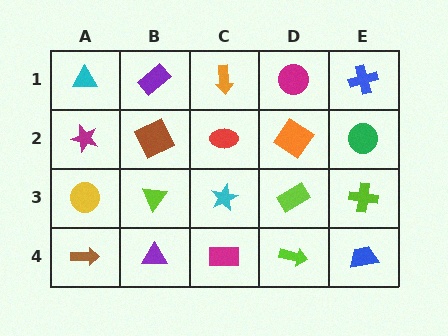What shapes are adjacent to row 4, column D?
A lime rectangle (row 3, column D), a magenta rectangle (row 4, column C), a blue trapezoid (row 4, column E).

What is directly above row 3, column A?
A magenta star.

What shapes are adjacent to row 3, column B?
A brown square (row 2, column B), a purple triangle (row 4, column B), a yellow circle (row 3, column A), a cyan star (row 3, column C).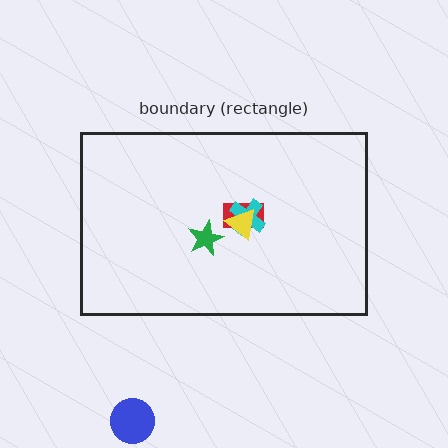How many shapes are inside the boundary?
4 inside, 1 outside.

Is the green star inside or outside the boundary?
Inside.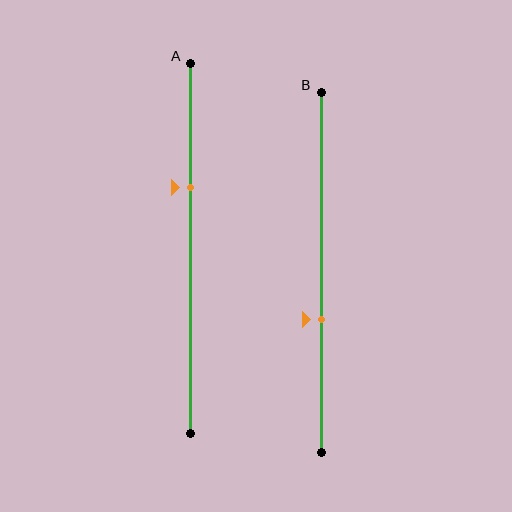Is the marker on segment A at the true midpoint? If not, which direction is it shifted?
No, the marker on segment A is shifted upward by about 16% of the segment length.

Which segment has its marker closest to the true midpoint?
Segment B has its marker closest to the true midpoint.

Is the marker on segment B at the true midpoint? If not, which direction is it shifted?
No, the marker on segment B is shifted downward by about 13% of the segment length.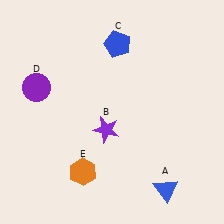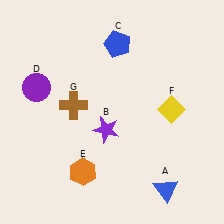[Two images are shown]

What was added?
A yellow diamond (F), a brown cross (G) were added in Image 2.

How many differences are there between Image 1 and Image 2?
There are 2 differences between the two images.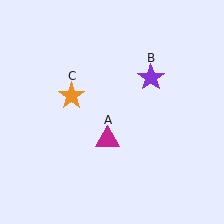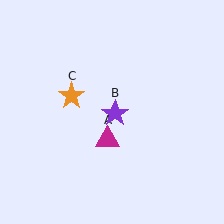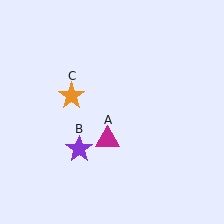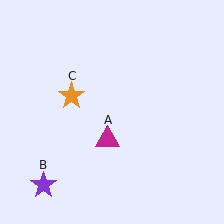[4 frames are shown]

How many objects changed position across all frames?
1 object changed position: purple star (object B).